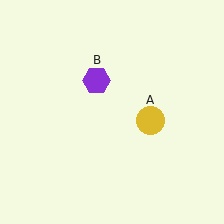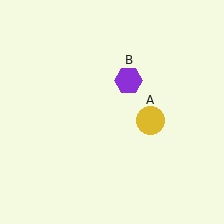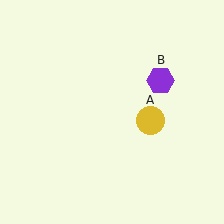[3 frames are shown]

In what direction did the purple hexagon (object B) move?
The purple hexagon (object B) moved right.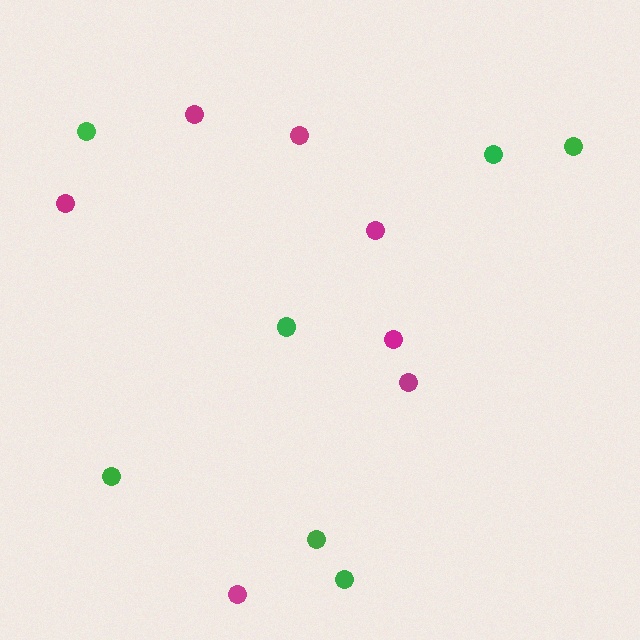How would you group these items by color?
There are 2 groups: one group of green circles (7) and one group of magenta circles (7).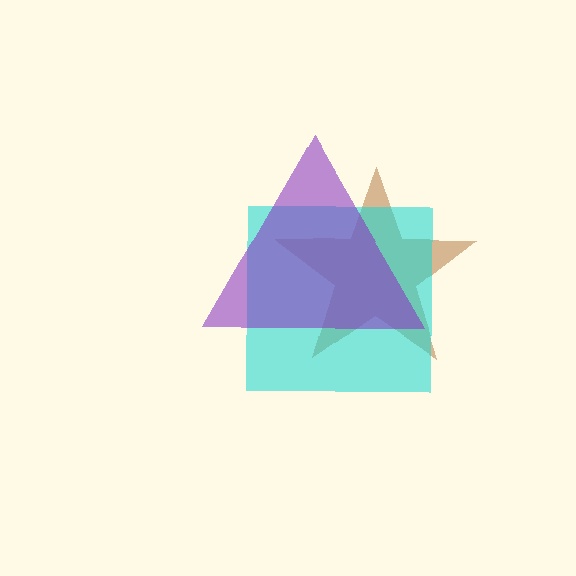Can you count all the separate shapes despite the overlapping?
Yes, there are 3 separate shapes.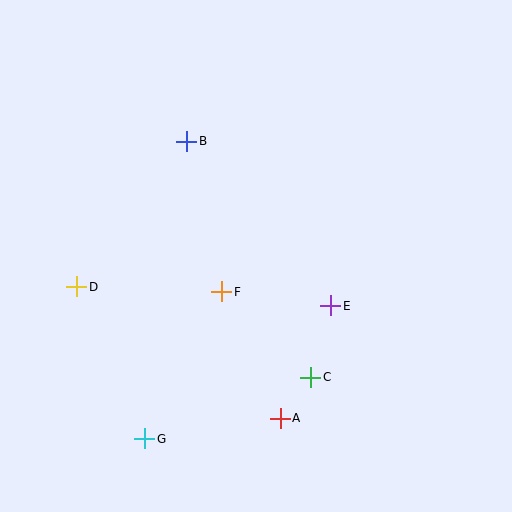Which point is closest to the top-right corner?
Point B is closest to the top-right corner.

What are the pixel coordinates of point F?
Point F is at (222, 292).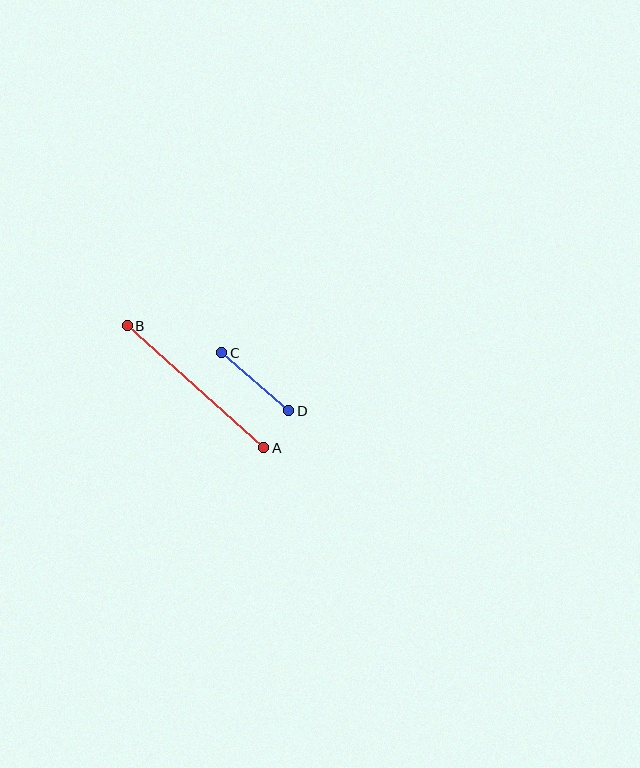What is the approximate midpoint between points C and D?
The midpoint is at approximately (255, 382) pixels.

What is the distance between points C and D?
The distance is approximately 88 pixels.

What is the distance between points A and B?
The distance is approximately 183 pixels.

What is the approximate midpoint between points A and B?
The midpoint is at approximately (196, 387) pixels.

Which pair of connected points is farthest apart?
Points A and B are farthest apart.